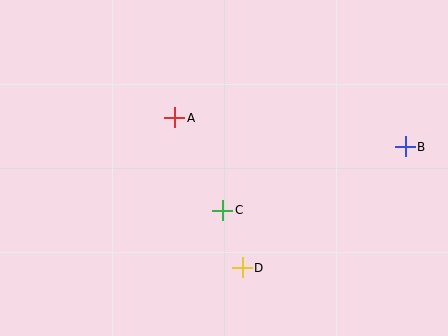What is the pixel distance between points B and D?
The distance between B and D is 203 pixels.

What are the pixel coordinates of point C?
Point C is at (223, 210).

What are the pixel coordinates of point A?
Point A is at (175, 118).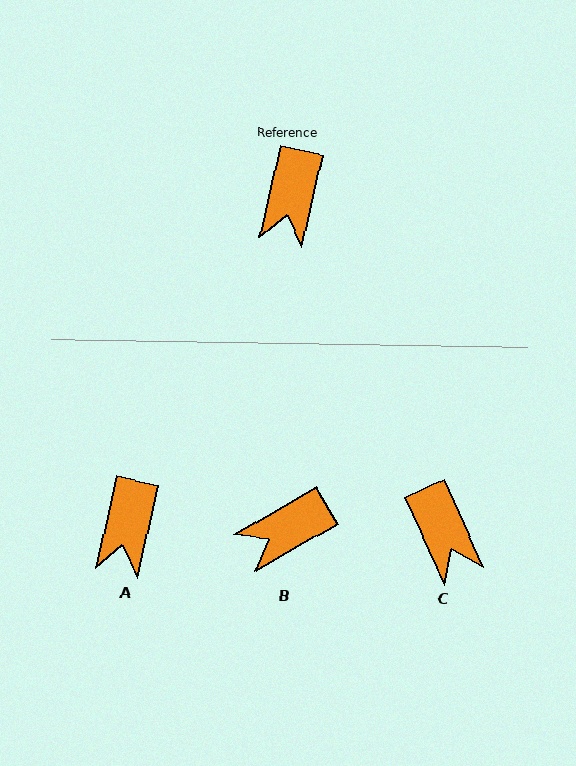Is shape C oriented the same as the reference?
No, it is off by about 37 degrees.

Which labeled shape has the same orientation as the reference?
A.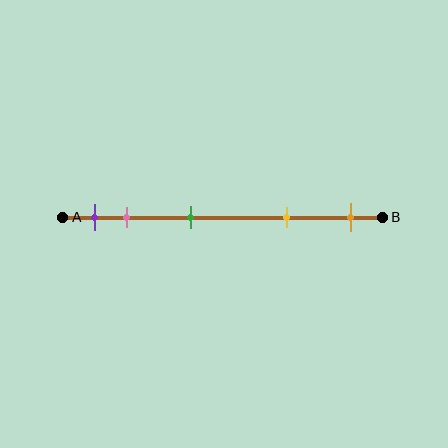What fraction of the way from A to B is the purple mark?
The purple mark is approximately 10% (0.1) of the way from A to B.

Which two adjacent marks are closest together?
The purple and pink marks are the closest adjacent pair.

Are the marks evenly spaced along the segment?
No, the marks are not evenly spaced.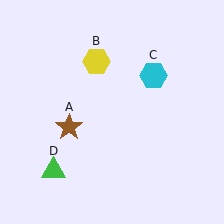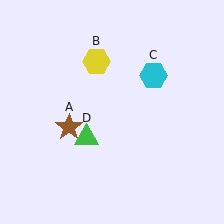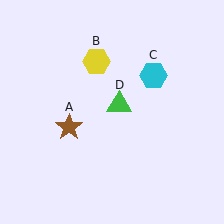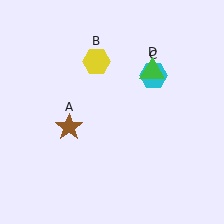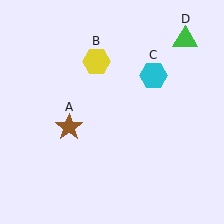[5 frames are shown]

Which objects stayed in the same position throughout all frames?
Brown star (object A) and yellow hexagon (object B) and cyan hexagon (object C) remained stationary.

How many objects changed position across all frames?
1 object changed position: green triangle (object D).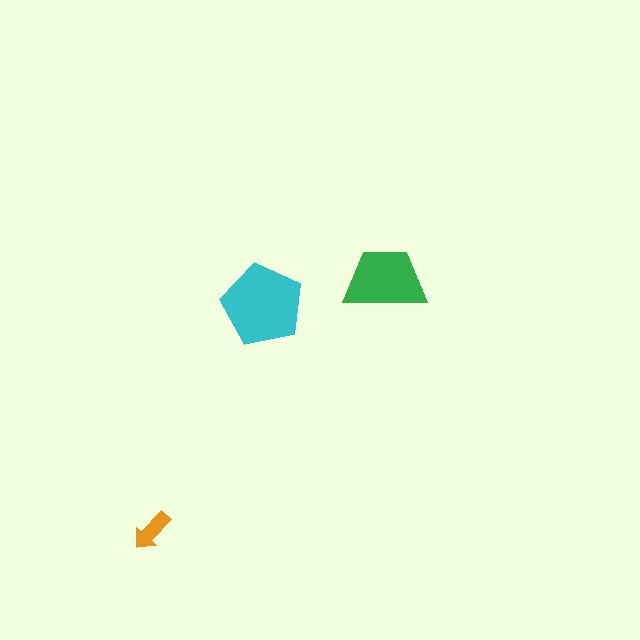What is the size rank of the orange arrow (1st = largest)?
3rd.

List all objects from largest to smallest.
The cyan pentagon, the green trapezoid, the orange arrow.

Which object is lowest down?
The orange arrow is bottommost.